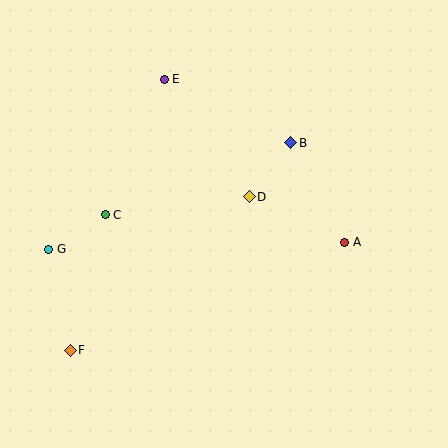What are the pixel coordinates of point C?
Point C is at (105, 215).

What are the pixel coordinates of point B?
Point B is at (291, 143).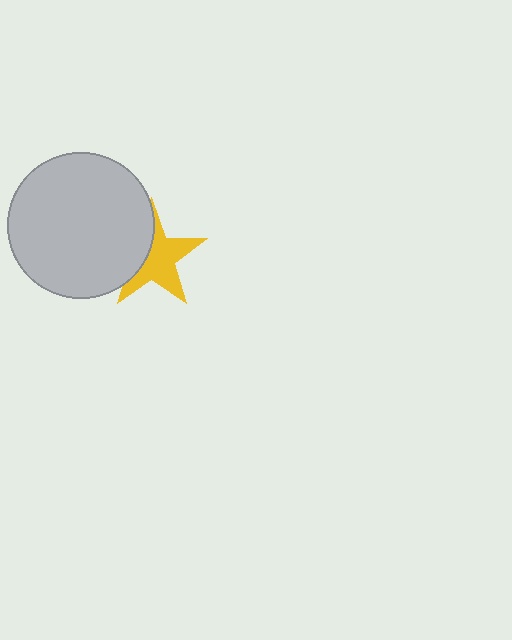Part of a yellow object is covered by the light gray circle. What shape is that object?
It is a star.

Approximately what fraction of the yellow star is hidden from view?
Roughly 38% of the yellow star is hidden behind the light gray circle.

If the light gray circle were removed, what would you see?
You would see the complete yellow star.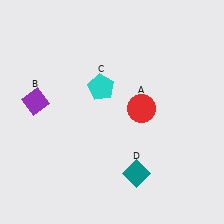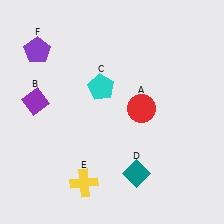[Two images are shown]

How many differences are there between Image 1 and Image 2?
There are 2 differences between the two images.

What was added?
A yellow cross (E), a purple pentagon (F) were added in Image 2.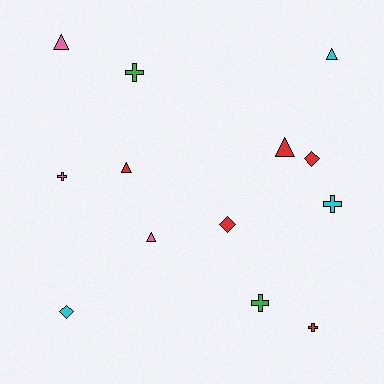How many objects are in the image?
There are 13 objects.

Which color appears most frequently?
Red, with 5 objects.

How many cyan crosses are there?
There is 1 cyan cross.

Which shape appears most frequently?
Triangle, with 5 objects.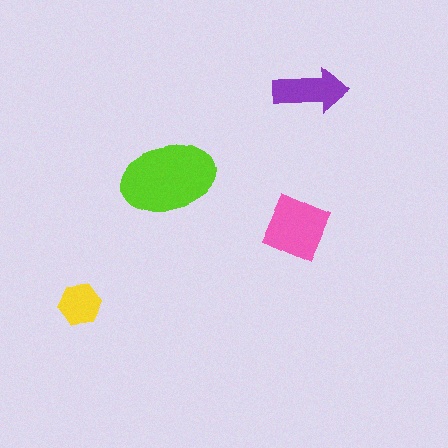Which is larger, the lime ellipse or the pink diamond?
The lime ellipse.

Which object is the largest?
The lime ellipse.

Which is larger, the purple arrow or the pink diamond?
The pink diamond.